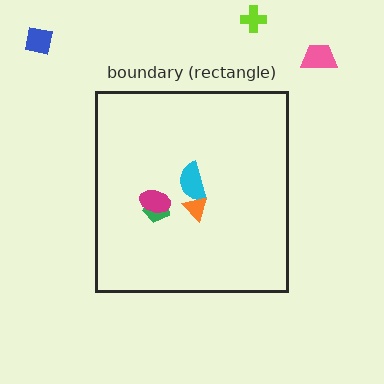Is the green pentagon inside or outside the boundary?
Inside.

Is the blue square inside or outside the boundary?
Outside.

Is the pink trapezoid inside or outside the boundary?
Outside.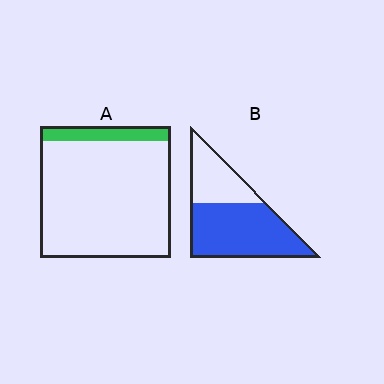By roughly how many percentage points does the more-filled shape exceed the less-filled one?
By roughly 55 percentage points (B over A).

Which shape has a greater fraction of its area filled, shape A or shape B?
Shape B.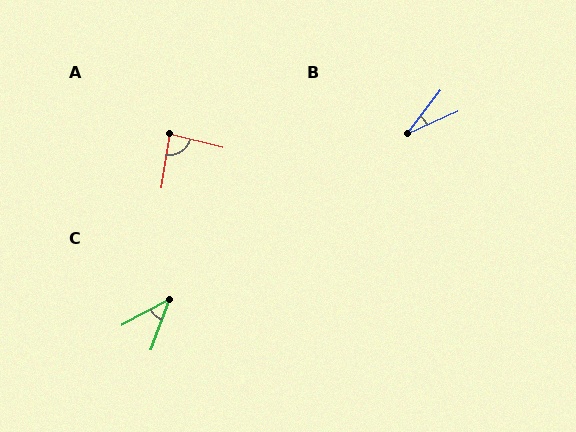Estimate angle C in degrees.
Approximately 42 degrees.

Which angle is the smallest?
B, at approximately 28 degrees.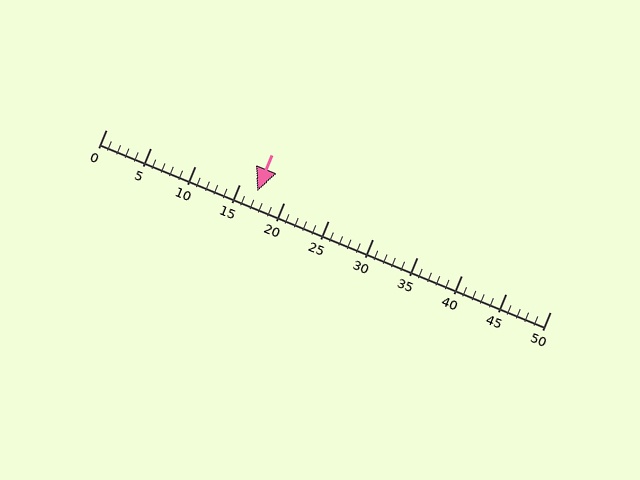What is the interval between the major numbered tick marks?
The major tick marks are spaced 5 units apart.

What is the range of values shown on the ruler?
The ruler shows values from 0 to 50.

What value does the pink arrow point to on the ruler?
The pink arrow points to approximately 17.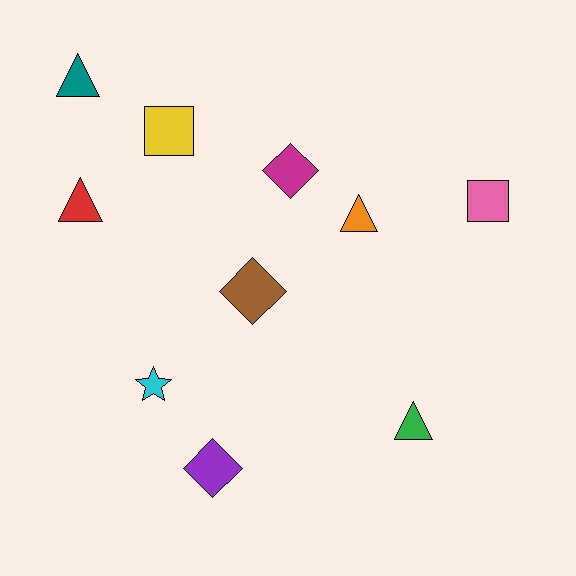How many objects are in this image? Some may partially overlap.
There are 10 objects.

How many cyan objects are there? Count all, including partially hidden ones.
There is 1 cyan object.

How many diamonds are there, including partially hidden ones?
There are 3 diamonds.